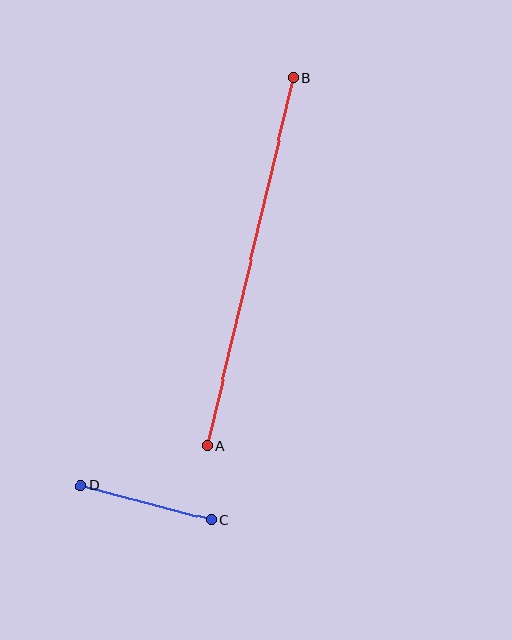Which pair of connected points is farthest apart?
Points A and B are farthest apart.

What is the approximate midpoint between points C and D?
The midpoint is at approximately (146, 503) pixels.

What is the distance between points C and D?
The distance is approximately 134 pixels.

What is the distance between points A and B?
The distance is approximately 379 pixels.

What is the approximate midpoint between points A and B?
The midpoint is at approximately (250, 262) pixels.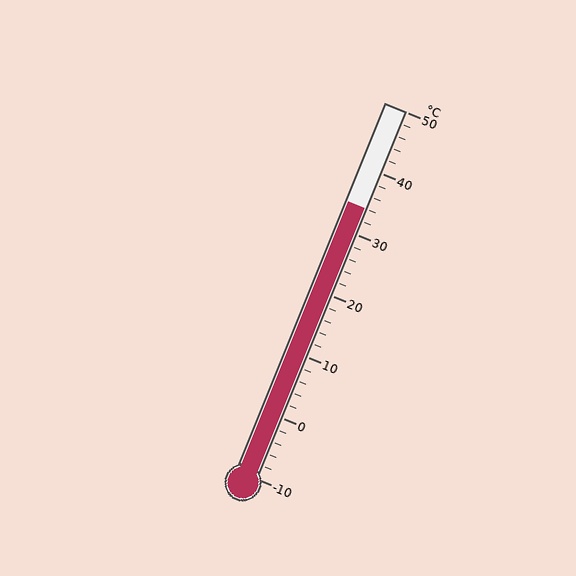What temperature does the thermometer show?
The thermometer shows approximately 34°C.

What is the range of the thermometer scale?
The thermometer scale ranges from -10°C to 50°C.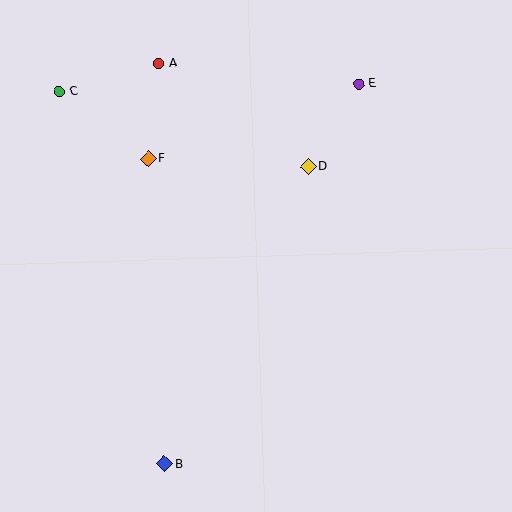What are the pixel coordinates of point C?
Point C is at (59, 92).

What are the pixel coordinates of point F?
Point F is at (148, 159).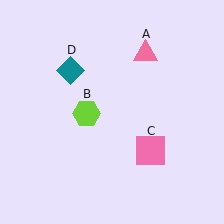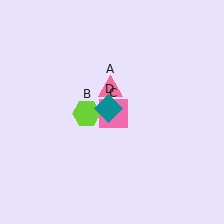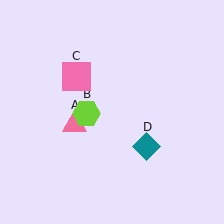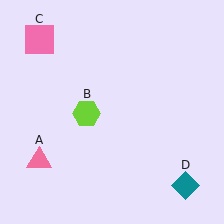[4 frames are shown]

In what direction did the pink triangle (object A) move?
The pink triangle (object A) moved down and to the left.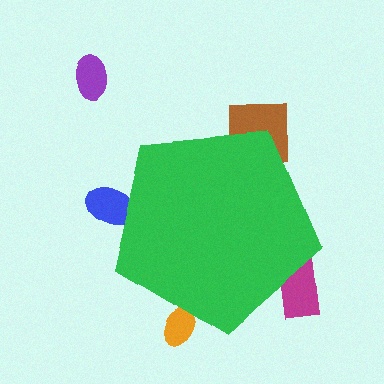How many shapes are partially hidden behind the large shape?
4 shapes are partially hidden.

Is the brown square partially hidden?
Yes, the brown square is partially hidden behind the green pentagon.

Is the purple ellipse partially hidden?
No, the purple ellipse is fully visible.